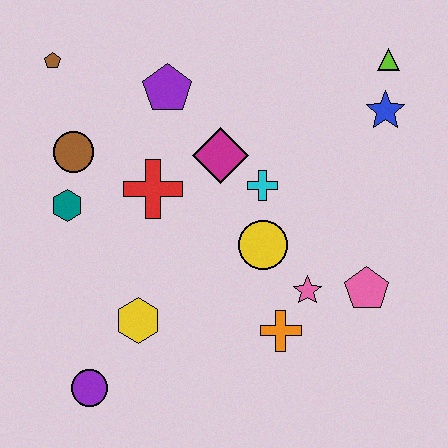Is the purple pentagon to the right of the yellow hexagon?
Yes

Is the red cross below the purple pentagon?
Yes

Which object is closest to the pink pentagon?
The pink star is closest to the pink pentagon.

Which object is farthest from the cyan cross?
The purple circle is farthest from the cyan cross.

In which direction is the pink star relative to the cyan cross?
The pink star is below the cyan cross.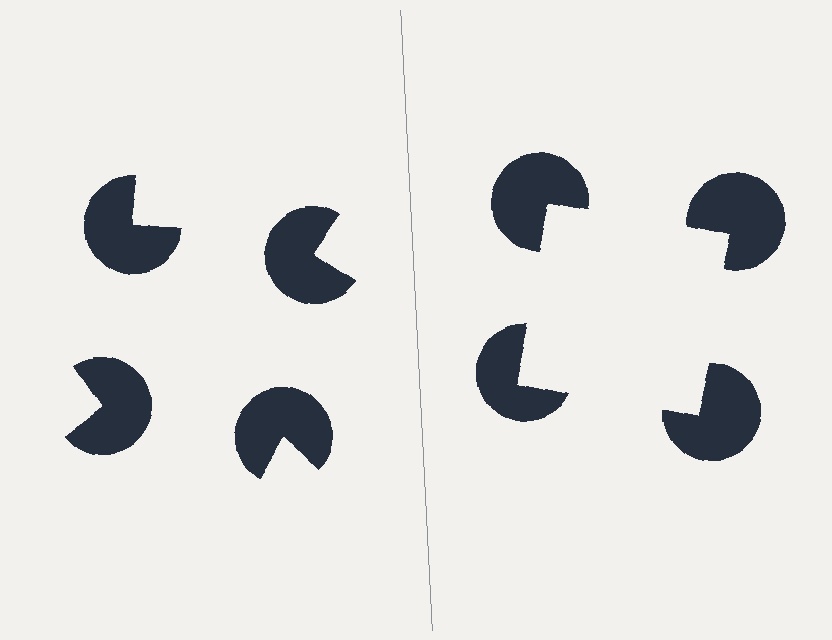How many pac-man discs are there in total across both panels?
8 — 4 on each side.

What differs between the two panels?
The pac-man discs are positioned identically on both sides; only the wedge orientations differ. On the right they align to a square; on the left they are misaligned.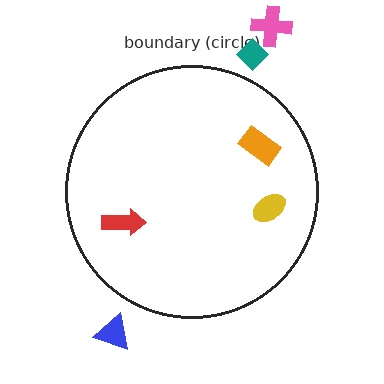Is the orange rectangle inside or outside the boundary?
Inside.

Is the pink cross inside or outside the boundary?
Outside.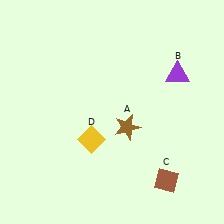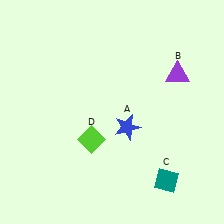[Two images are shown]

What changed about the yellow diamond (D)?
In Image 1, D is yellow. In Image 2, it changed to lime.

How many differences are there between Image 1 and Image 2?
There are 3 differences between the two images.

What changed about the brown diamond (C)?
In Image 1, C is brown. In Image 2, it changed to teal.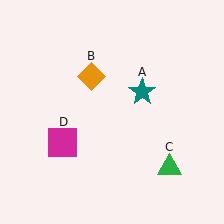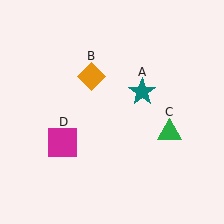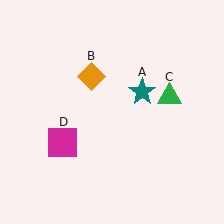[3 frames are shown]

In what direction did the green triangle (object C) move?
The green triangle (object C) moved up.